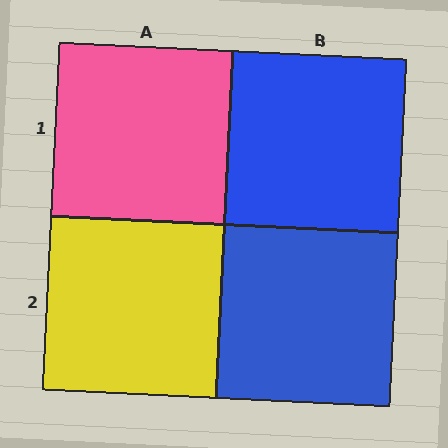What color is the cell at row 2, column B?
Blue.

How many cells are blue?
2 cells are blue.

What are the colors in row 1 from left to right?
Pink, blue.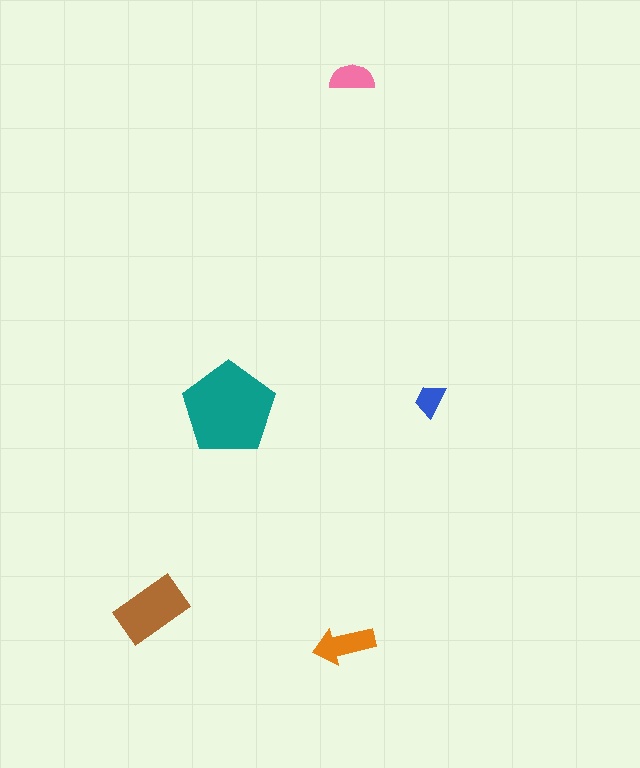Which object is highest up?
The pink semicircle is topmost.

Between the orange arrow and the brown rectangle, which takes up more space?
The brown rectangle.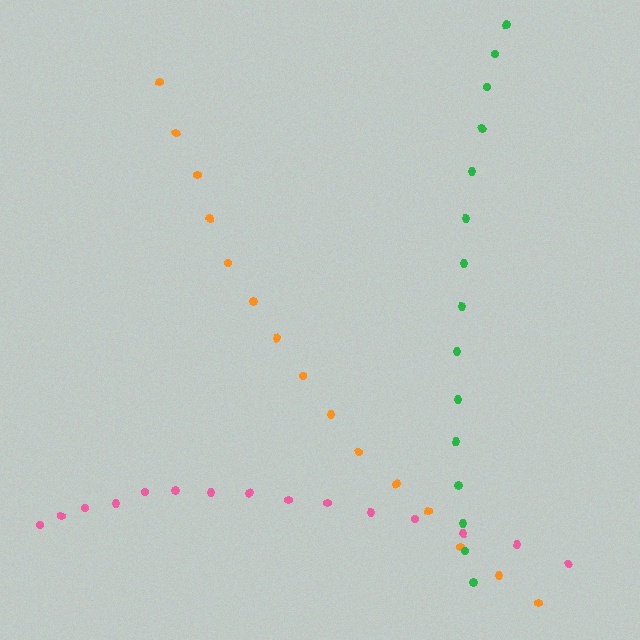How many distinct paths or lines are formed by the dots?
There are 3 distinct paths.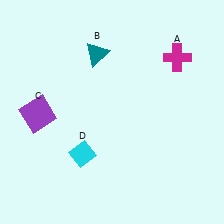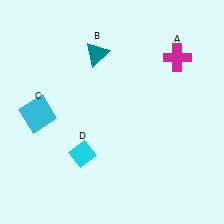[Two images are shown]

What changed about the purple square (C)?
In Image 1, C is purple. In Image 2, it changed to cyan.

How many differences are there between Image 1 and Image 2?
There is 1 difference between the two images.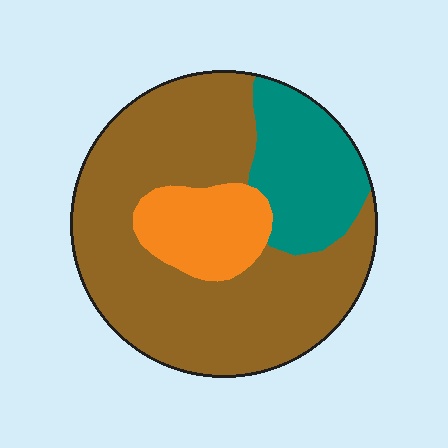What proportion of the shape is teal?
Teal covers about 20% of the shape.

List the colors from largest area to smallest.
From largest to smallest: brown, teal, orange.